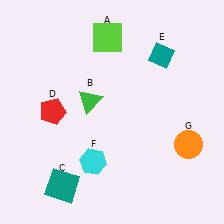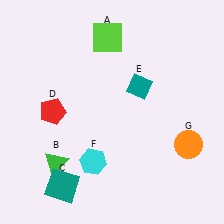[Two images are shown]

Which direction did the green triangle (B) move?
The green triangle (B) moved down.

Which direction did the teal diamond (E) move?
The teal diamond (E) moved down.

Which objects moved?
The objects that moved are: the green triangle (B), the teal diamond (E).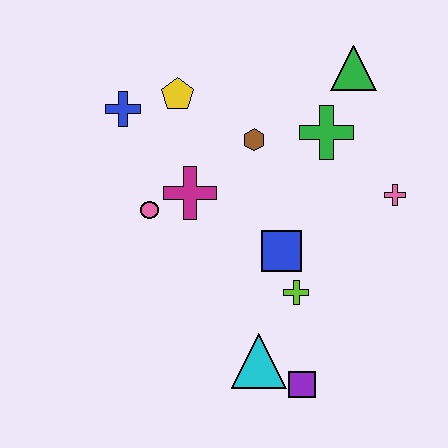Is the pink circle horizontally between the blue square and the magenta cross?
No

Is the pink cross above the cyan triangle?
Yes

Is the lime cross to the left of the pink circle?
No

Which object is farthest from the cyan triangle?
The green triangle is farthest from the cyan triangle.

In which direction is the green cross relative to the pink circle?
The green cross is to the right of the pink circle.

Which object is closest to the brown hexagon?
The green cross is closest to the brown hexagon.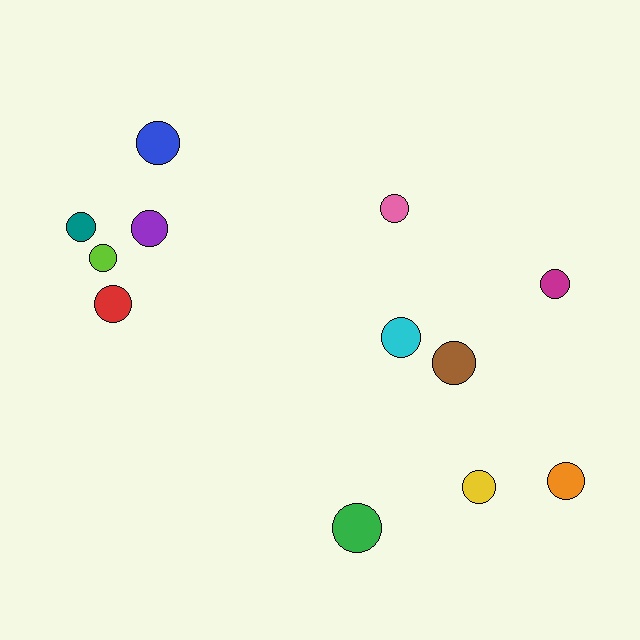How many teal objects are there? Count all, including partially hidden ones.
There is 1 teal object.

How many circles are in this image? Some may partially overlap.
There are 12 circles.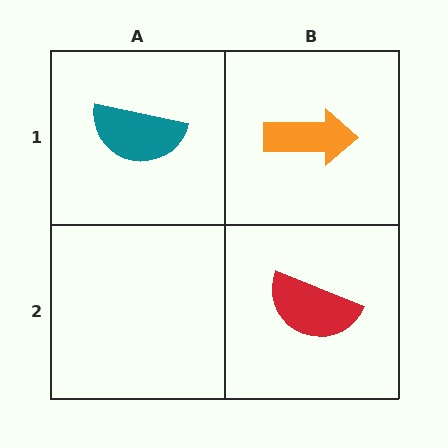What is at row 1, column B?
An orange arrow.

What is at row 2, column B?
A red semicircle.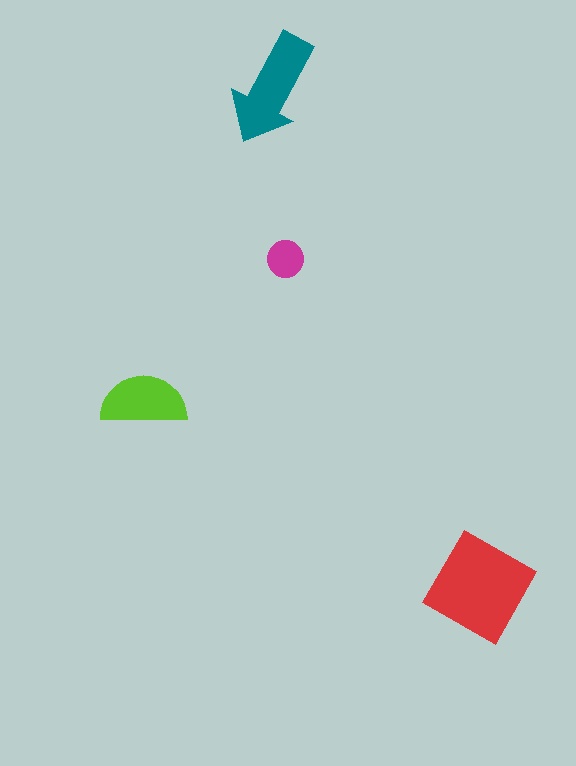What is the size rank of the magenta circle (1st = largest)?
4th.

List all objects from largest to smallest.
The red diamond, the teal arrow, the lime semicircle, the magenta circle.